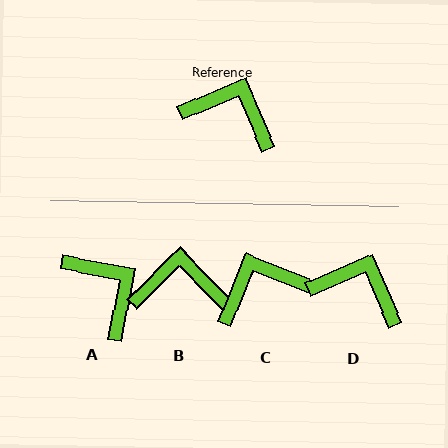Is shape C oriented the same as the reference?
No, it is off by about 45 degrees.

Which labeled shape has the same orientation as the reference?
D.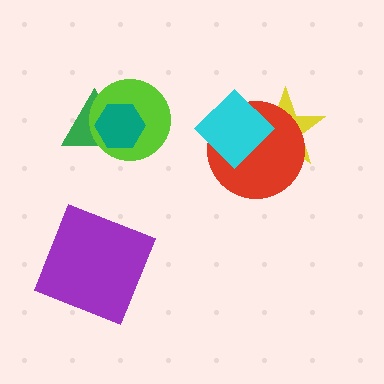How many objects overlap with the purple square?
0 objects overlap with the purple square.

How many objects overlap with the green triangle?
2 objects overlap with the green triangle.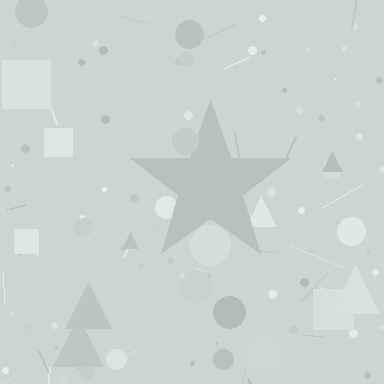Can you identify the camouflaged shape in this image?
The camouflaged shape is a star.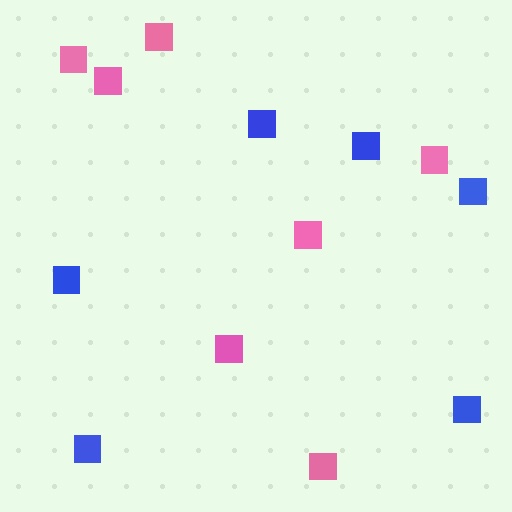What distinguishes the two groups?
There are 2 groups: one group of pink squares (7) and one group of blue squares (6).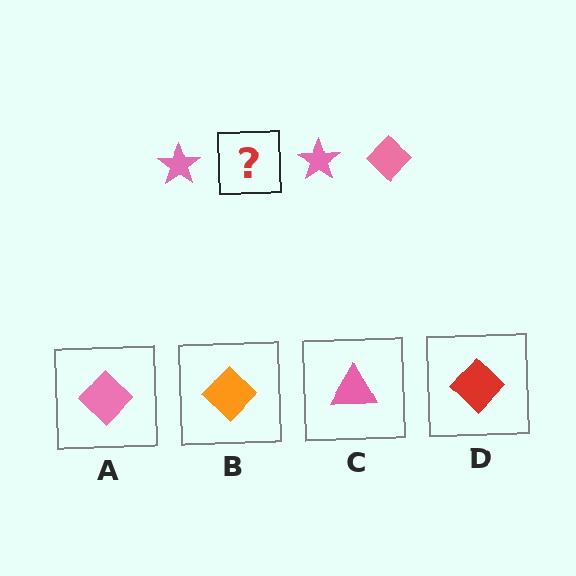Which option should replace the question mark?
Option A.